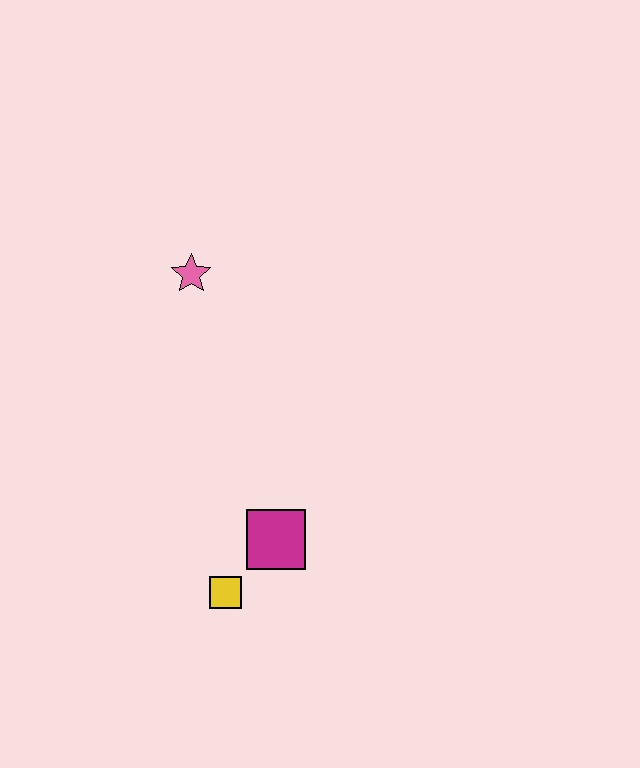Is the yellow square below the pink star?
Yes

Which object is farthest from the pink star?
The yellow square is farthest from the pink star.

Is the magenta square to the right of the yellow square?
Yes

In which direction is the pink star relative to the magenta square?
The pink star is above the magenta square.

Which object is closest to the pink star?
The magenta square is closest to the pink star.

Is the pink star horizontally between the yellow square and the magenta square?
No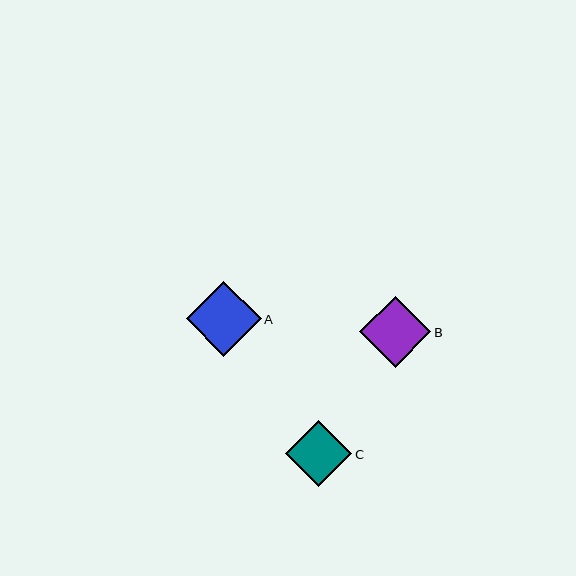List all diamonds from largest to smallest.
From largest to smallest: A, B, C.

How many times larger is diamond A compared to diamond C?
Diamond A is approximately 1.1 times the size of diamond C.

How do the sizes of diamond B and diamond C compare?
Diamond B and diamond C are approximately the same size.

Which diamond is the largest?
Diamond A is the largest with a size of approximately 75 pixels.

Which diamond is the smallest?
Diamond C is the smallest with a size of approximately 66 pixels.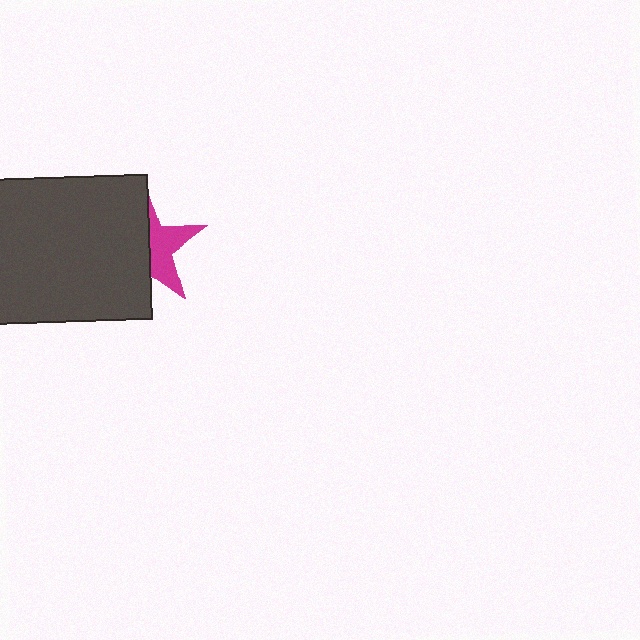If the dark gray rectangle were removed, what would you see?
You would see the complete magenta star.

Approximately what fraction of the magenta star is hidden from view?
Roughly 59% of the magenta star is hidden behind the dark gray rectangle.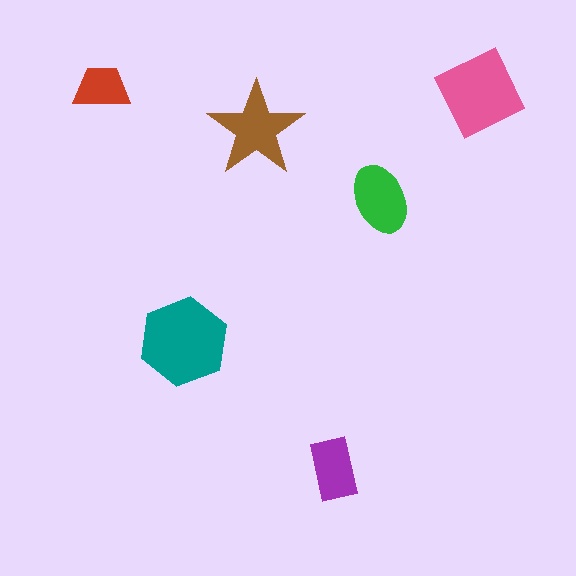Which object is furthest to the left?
The red trapezoid is leftmost.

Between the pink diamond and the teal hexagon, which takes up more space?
The teal hexagon.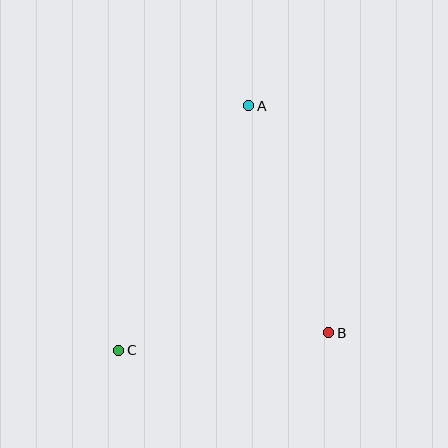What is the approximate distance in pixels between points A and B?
The distance between A and B is approximately 240 pixels.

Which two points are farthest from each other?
Points A and C are farthest from each other.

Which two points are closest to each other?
Points B and C are closest to each other.